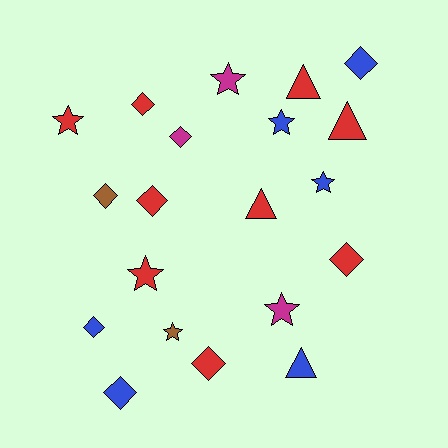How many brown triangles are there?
There are no brown triangles.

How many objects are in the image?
There are 20 objects.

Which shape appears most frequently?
Diamond, with 9 objects.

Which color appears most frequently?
Red, with 9 objects.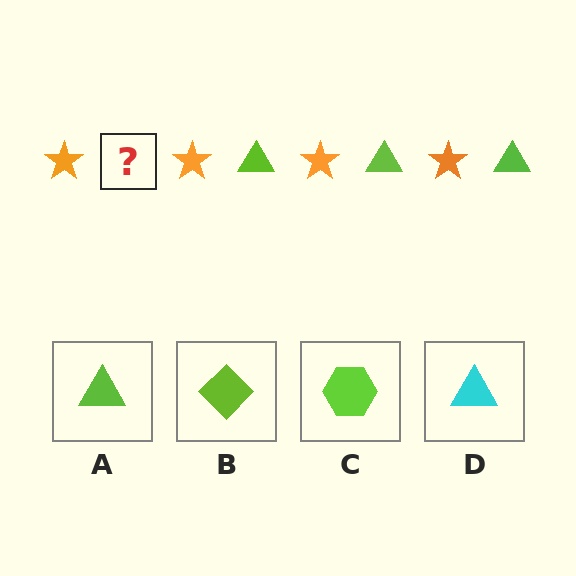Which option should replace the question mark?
Option A.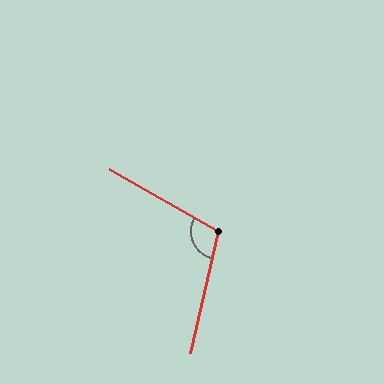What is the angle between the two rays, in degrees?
Approximately 107 degrees.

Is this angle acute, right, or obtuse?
It is obtuse.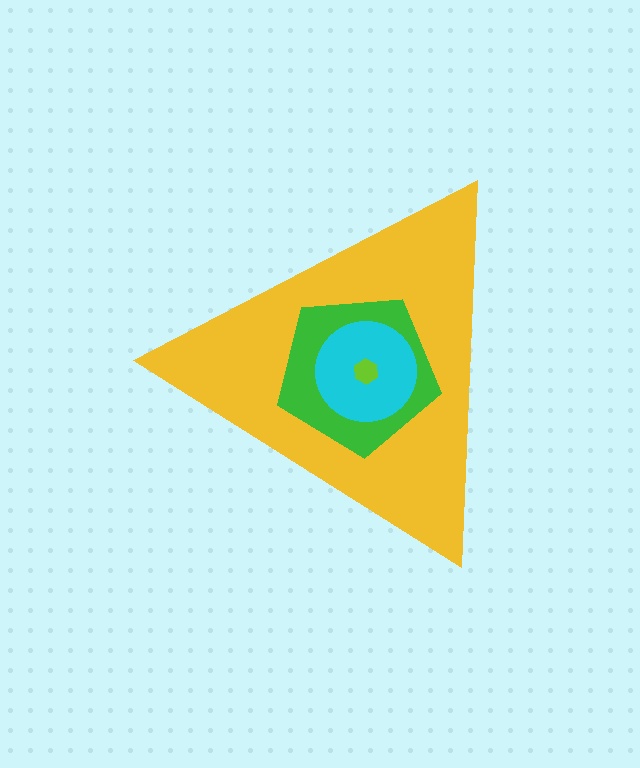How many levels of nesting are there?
4.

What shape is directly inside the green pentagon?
The cyan circle.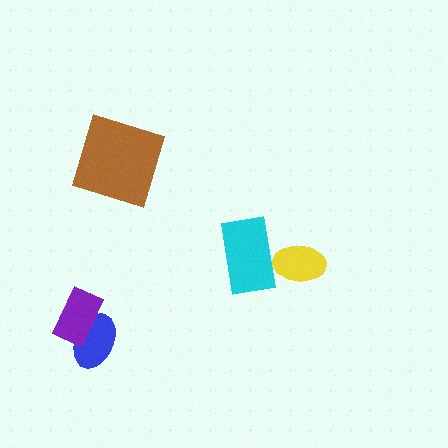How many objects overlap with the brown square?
0 objects overlap with the brown square.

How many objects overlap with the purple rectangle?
1 object overlaps with the purple rectangle.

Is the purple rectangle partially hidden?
No, no other shape covers it.